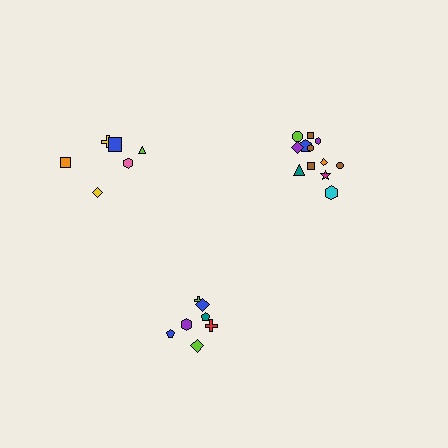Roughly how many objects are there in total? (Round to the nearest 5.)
Roughly 25 objects in total.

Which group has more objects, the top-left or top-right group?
The top-right group.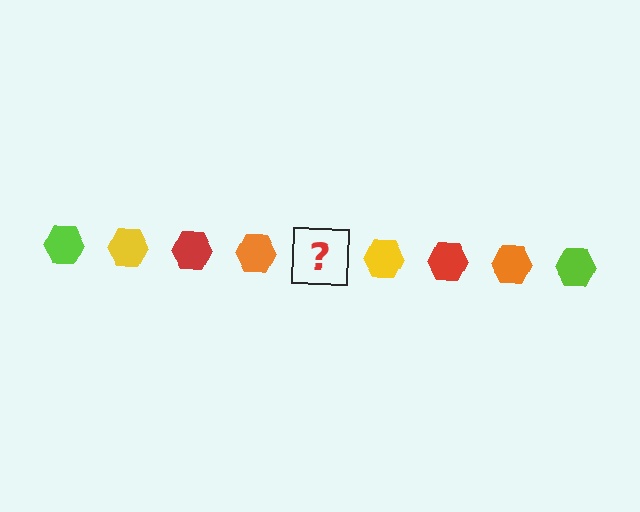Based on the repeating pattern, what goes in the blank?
The blank should be a lime hexagon.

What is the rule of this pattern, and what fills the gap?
The rule is that the pattern cycles through lime, yellow, red, orange hexagons. The gap should be filled with a lime hexagon.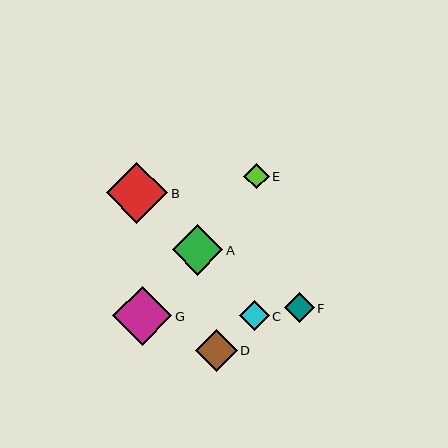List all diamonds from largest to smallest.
From largest to smallest: B, G, A, D, C, F, E.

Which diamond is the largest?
Diamond B is the largest with a size of approximately 61 pixels.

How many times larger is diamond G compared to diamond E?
Diamond G is approximately 2.3 times the size of diamond E.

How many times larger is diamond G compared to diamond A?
Diamond G is approximately 1.2 times the size of diamond A.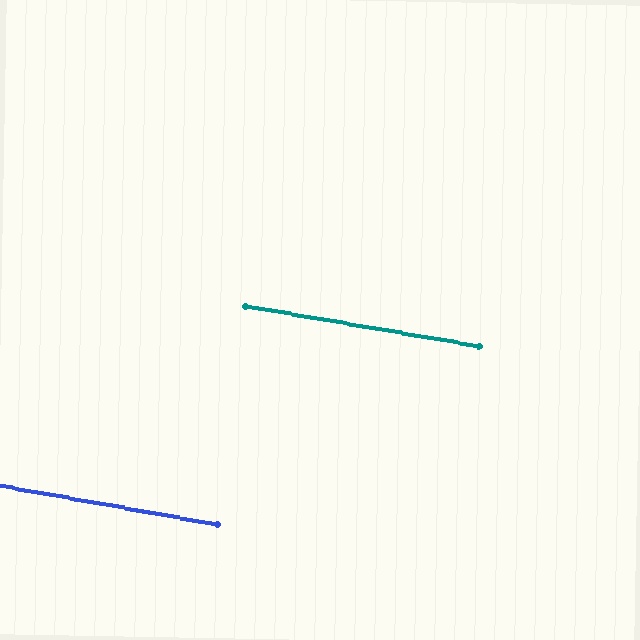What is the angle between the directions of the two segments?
Approximately 0 degrees.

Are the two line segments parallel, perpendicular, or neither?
Parallel — their directions differ by only 0.4°.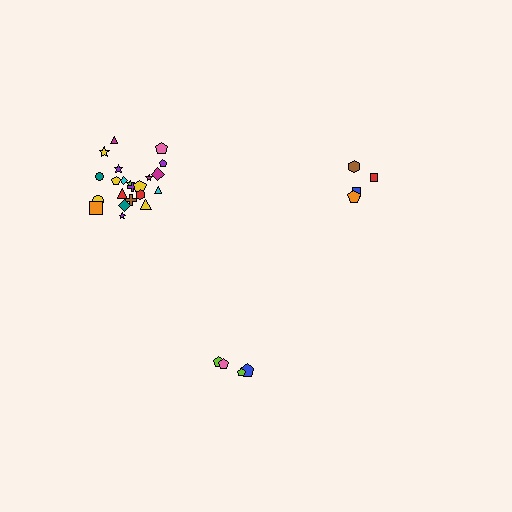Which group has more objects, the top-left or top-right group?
The top-left group.